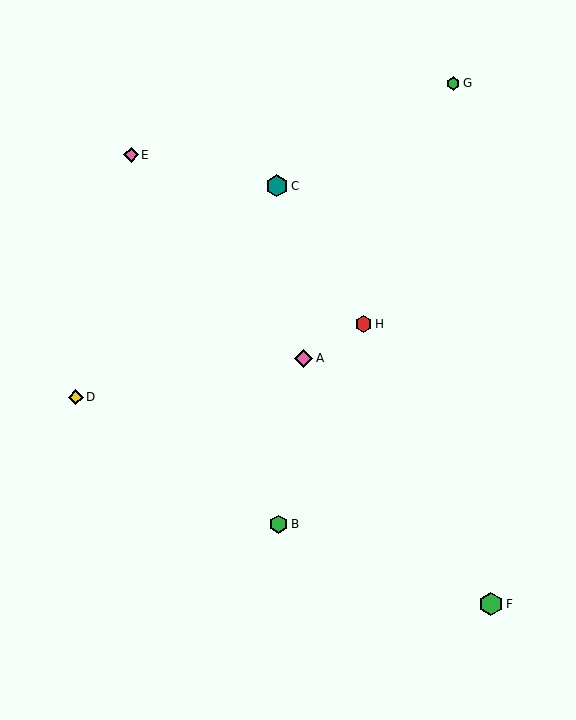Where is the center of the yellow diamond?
The center of the yellow diamond is at (76, 397).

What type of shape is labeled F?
Shape F is a green hexagon.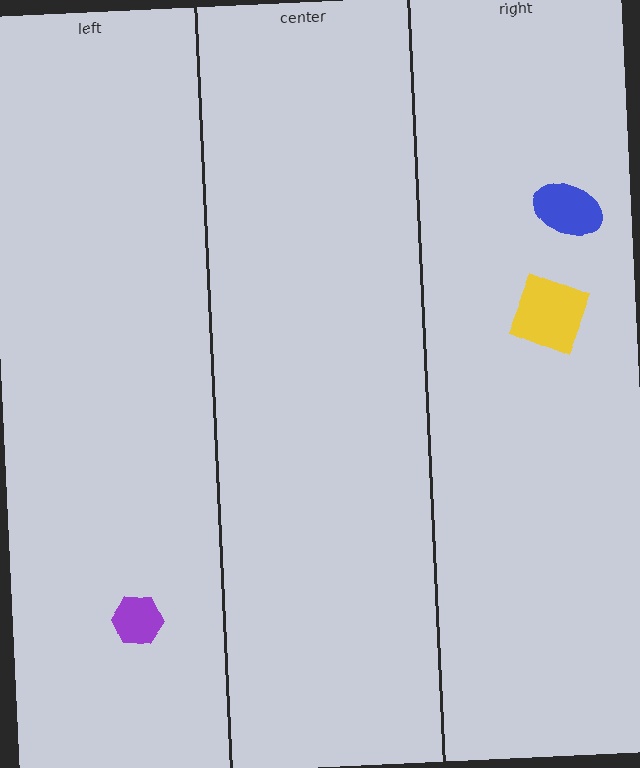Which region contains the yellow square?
The right region.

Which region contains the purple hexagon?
The left region.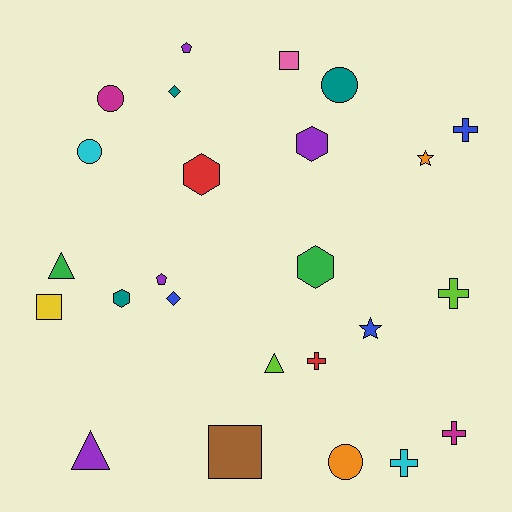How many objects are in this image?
There are 25 objects.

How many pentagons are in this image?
There are 2 pentagons.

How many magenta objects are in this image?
There are 2 magenta objects.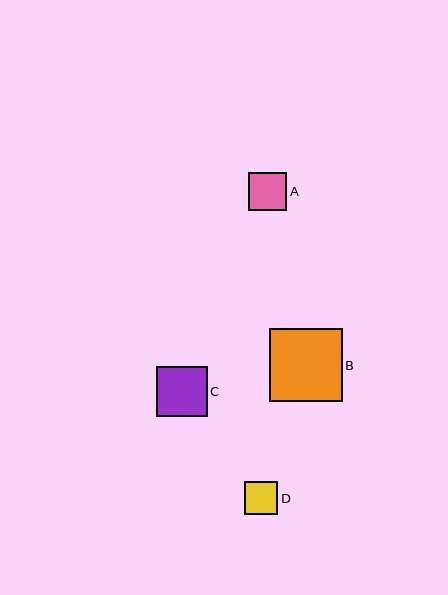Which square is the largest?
Square B is the largest with a size of approximately 73 pixels.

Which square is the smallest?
Square D is the smallest with a size of approximately 33 pixels.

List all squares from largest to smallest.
From largest to smallest: B, C, A, D.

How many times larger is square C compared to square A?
Square C is approximately 1.3 times the size of square A.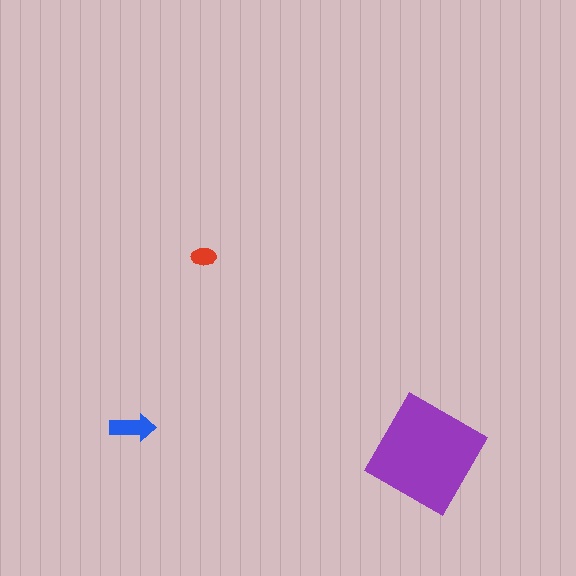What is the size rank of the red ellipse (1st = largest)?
3rd.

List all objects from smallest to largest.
The red ellipse, the blue arrow, the purple diamond.